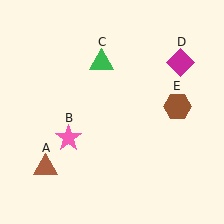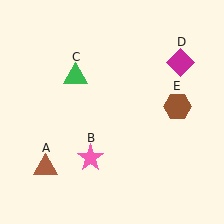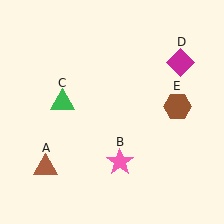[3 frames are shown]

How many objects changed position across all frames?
2 objects changed position: pink star (object B), green triangle (object C).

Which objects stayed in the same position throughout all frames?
Brown triangle (object A) and magenta diamond (object D) and brown hexagon (object E) remained stationary.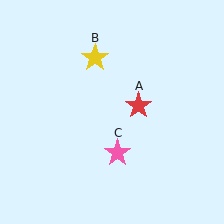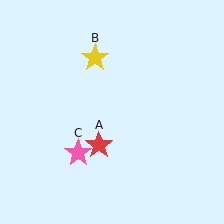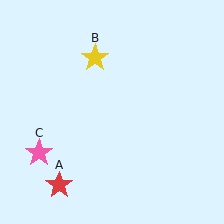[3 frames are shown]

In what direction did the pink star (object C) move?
The pink star (object C) moved left.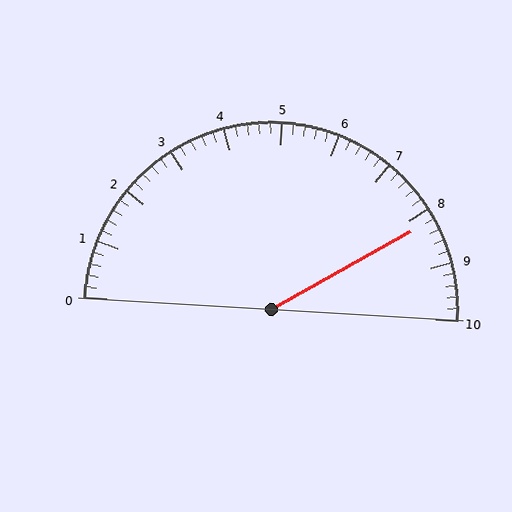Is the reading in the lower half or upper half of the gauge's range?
The reading is in the upper half of the range (0 to 10).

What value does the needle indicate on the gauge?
The needle indicates approximately 8.2.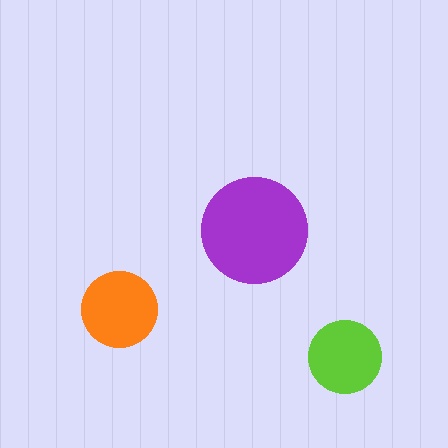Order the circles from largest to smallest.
the purple one, the orange one, the lime one.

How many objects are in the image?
There are 3 objects in the image.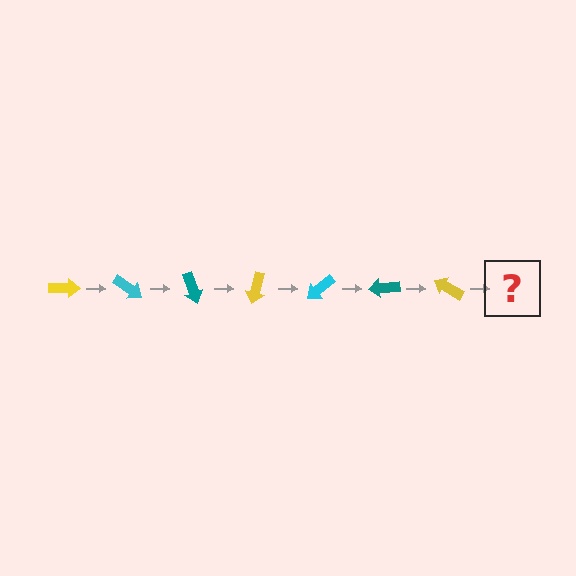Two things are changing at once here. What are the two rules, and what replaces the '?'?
The two rules are that it rotates 35 degrees each step and the color cycles through yellow, cyan, and teal. The '?' should be a cyan arrow, rotated 245 degrees from the start.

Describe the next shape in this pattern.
It should be a cyan arrow, rotated 245 degrees from the start.